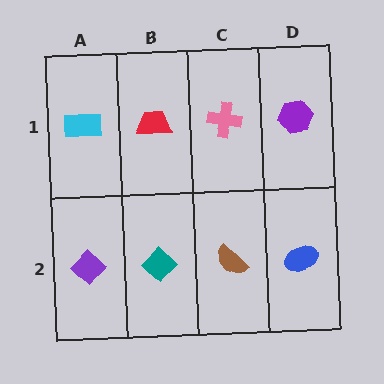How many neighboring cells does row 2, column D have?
2.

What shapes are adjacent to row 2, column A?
A cyan rectangle (row 1, column A), a teal diamond (row 2, column B).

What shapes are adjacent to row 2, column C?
A pink cross (row 1, column C), a teal diamond (row 2, column B), a blue ellipse (row 2, column D).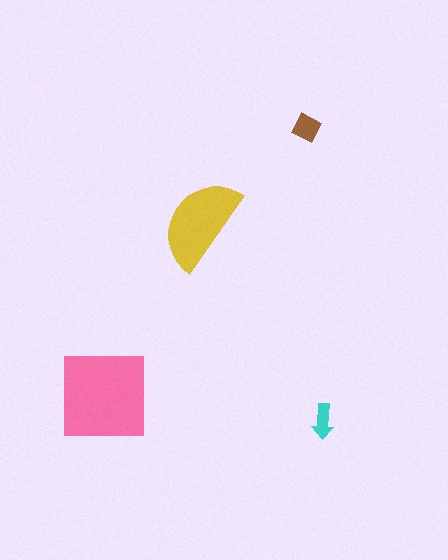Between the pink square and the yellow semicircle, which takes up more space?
The pink square.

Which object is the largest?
The pink square.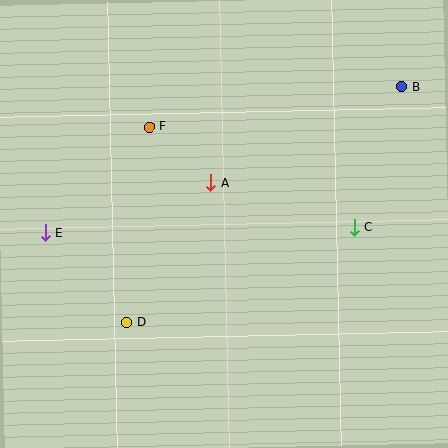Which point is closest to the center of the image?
Point A at (211, 183) is closest to the center.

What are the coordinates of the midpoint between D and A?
The midpoint between D and A is at (169, 253).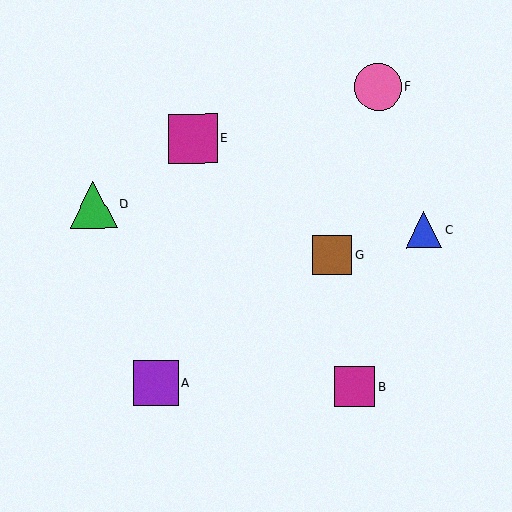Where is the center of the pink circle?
The center of the pink circle is at (378, 87).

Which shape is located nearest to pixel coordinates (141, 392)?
The purple square (labeled A) at (156, 383) is nearest to that location.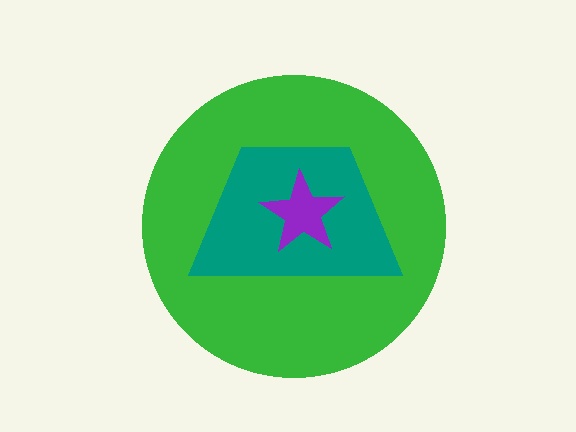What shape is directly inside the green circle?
The teal trapezoid.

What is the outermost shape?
The green circle.